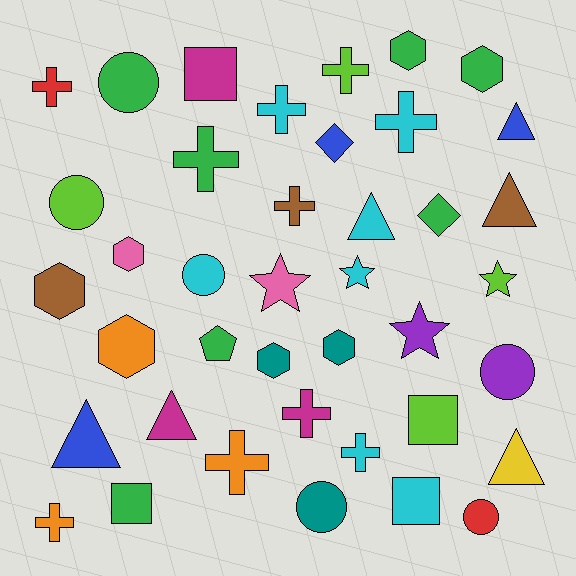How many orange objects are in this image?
There are 3 orange objects.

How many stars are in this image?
There are 4 stars.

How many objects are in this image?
There are 40 objects.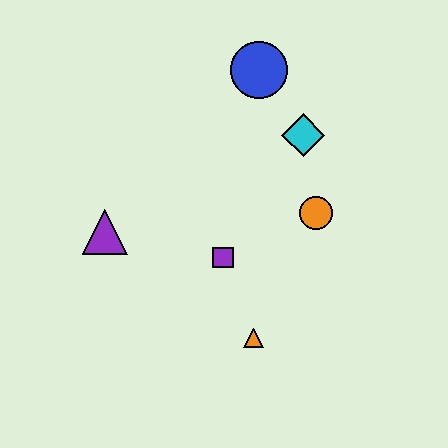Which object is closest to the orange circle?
The cyan diamond is closest to the orange circle.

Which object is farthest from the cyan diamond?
The purple triangle is farthest from the cyan diamond.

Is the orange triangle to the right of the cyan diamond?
No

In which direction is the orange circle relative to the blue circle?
The orange circle is below the blue circle.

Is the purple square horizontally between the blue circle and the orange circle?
No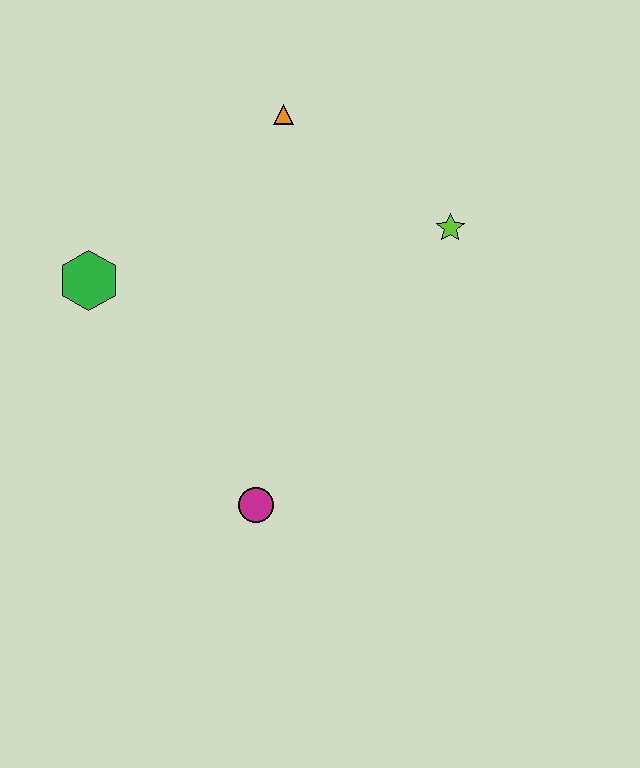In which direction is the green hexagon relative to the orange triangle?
The green hexagon is to the left of the orange triangle.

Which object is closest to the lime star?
The orange triangle is closest to the lime star.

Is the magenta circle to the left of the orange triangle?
Yes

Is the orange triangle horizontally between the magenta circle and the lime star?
Yes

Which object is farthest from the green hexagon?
The lime star is farthest from the green hexagon.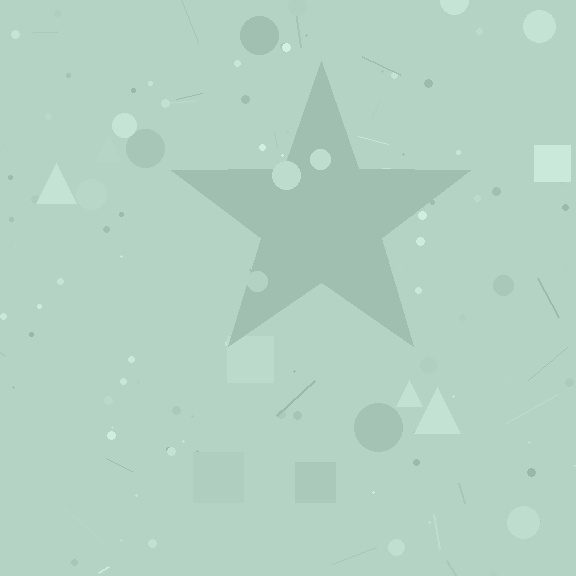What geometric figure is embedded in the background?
A star is embedded in the background.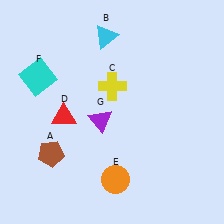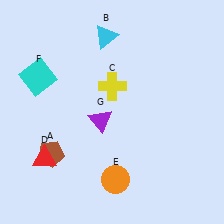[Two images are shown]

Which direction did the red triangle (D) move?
The red triangle (D) moved down.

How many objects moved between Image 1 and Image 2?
1 object moved between the two images.